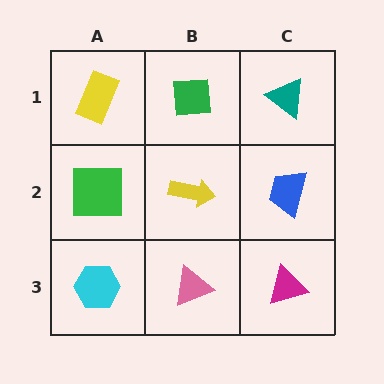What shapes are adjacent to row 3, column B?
A yellow arrow (row 2, column B), a cyan hexagon (row 3, column A), a magenta triangle (row 3, column C).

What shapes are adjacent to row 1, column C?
A blue trapezoid (row 2, column C), a green square (row 1, column B).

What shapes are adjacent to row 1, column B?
A yellow arrow (row 2, column B), a yellow rectangle (row 1, column A), a teal triangle (row 1, column C).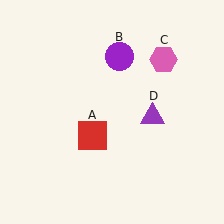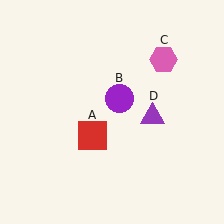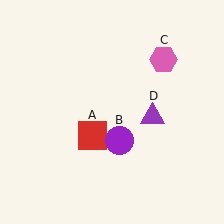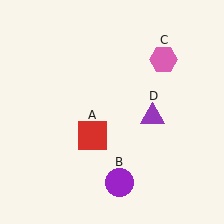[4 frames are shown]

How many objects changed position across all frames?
1 object changed position: purple circle (object B).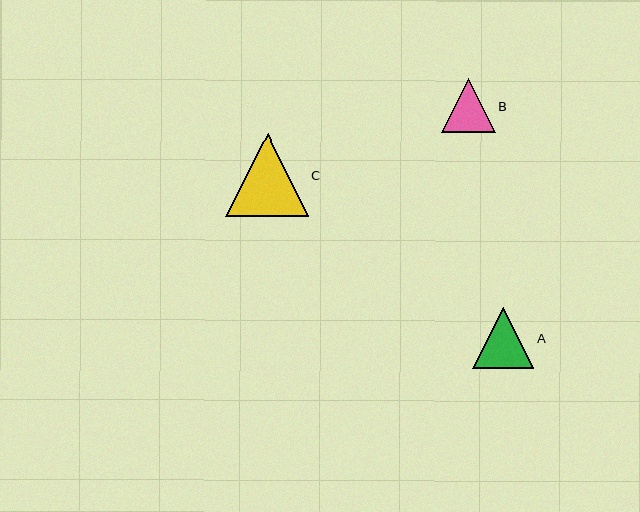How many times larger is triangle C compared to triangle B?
Triangle C is approximately 1.5 times the size of triangle B.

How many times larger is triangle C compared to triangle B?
Triangle C is approximately 1.5 times the size of triangle B.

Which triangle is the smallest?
Triangle B is the smallest with a size of approximately 54 pixels.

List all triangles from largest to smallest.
From largest to smallest: C, A, B.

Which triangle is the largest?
Triangle C is the largest with a size of approximately 83 pixels.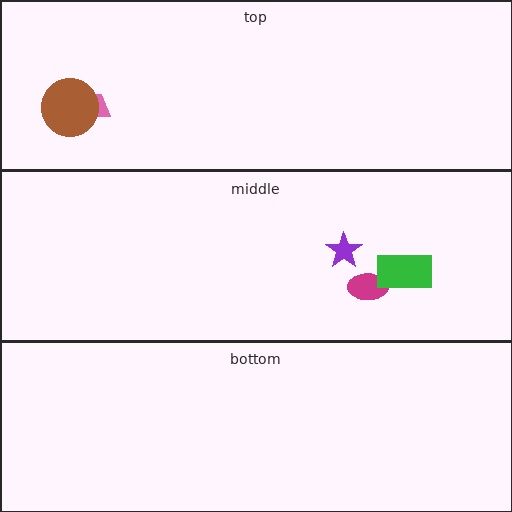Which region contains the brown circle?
The top region.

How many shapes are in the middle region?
3.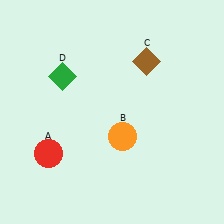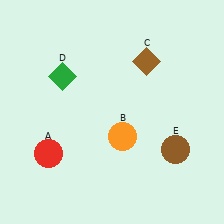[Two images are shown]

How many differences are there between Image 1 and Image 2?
There is 1 difference between the two images.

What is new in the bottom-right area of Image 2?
A brown circle (E) was added in the bottom-right area of Image 2.